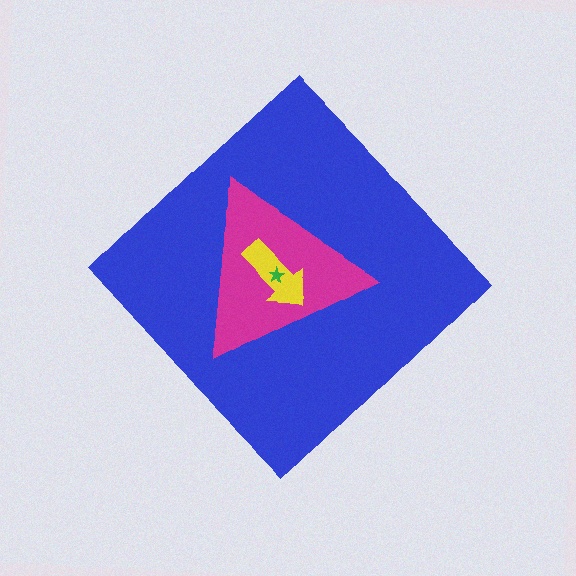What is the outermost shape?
The blue diamond.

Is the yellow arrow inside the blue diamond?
Yes.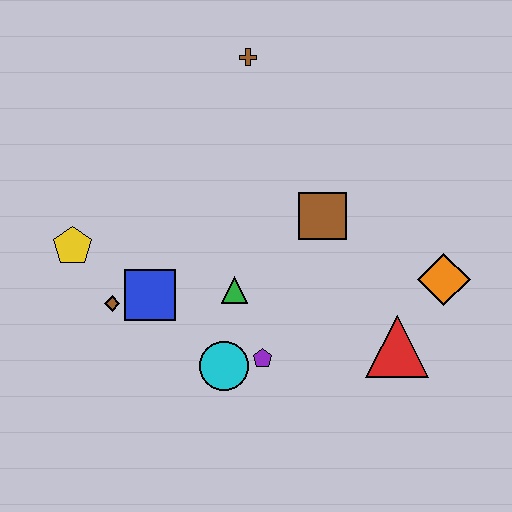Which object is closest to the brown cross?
The brown square is closest to the brown cross.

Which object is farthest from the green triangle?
The brown cross is farthest from the green triangle.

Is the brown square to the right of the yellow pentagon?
Yes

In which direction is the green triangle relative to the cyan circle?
The green triangle is above the cyan circle.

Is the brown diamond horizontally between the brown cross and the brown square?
No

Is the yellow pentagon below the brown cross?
Yes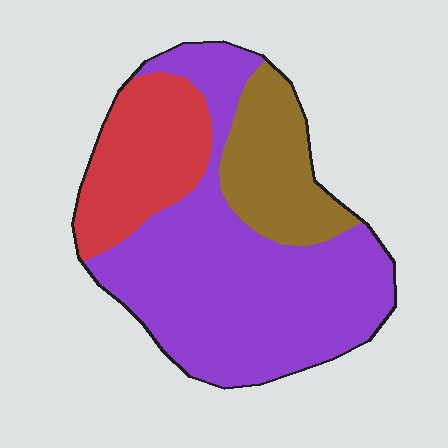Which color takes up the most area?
Purple, at roughly 60%.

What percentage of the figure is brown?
Brown covers roughly 20% of the figure.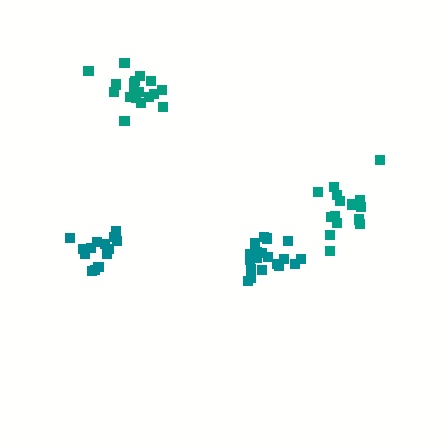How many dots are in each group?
Group 1: 20 dots, Group 2: 15 dots, Group 3: 15 dots, Group 4: 20 dots (70 total).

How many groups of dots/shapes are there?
There are 4 groups.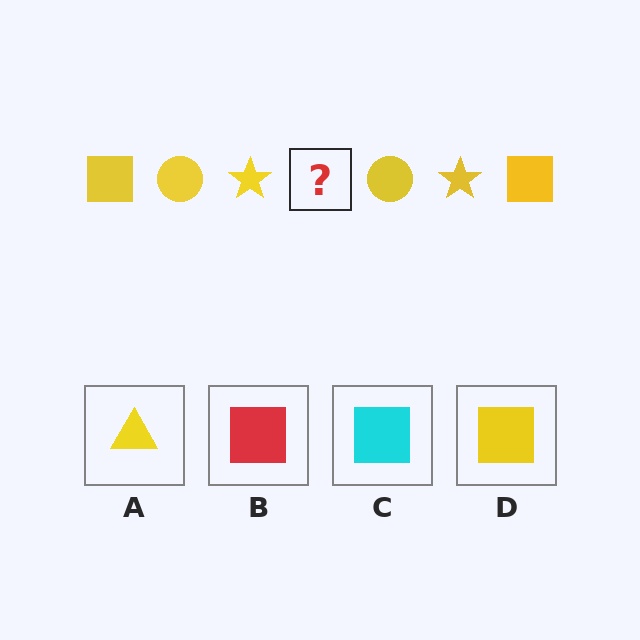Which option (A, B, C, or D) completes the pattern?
D.